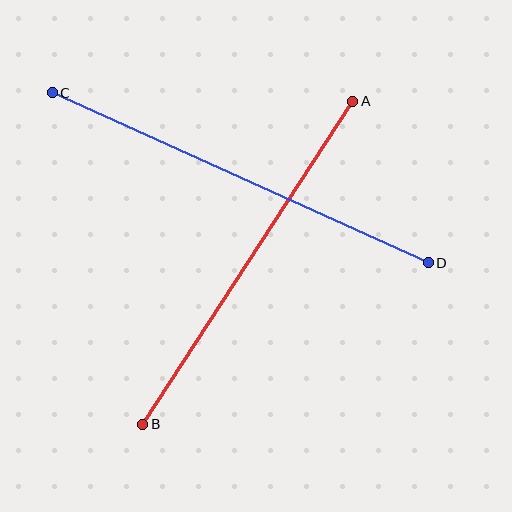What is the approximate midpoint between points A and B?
The midpoint is at approximately (248, 263) pixels.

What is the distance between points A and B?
The distance is approximately 386 pixels.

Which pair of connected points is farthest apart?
Points C and D are farthest apart.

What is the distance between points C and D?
The distance is approximately 412 pixels.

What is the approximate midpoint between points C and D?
The midpoint is at approximately (240, 178) pixels.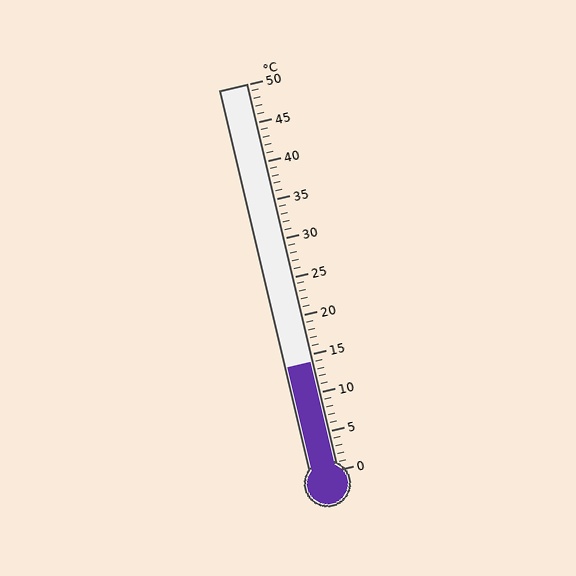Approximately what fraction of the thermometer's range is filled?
The thermometer is filled to approximately 30% of its range.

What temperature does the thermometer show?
The thermometer shows approximately 14°C.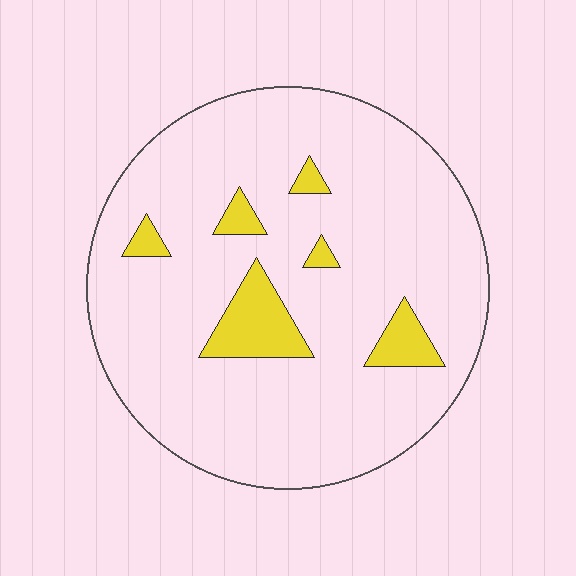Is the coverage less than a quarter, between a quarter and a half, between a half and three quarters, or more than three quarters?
Less than a quarter.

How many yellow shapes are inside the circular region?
6.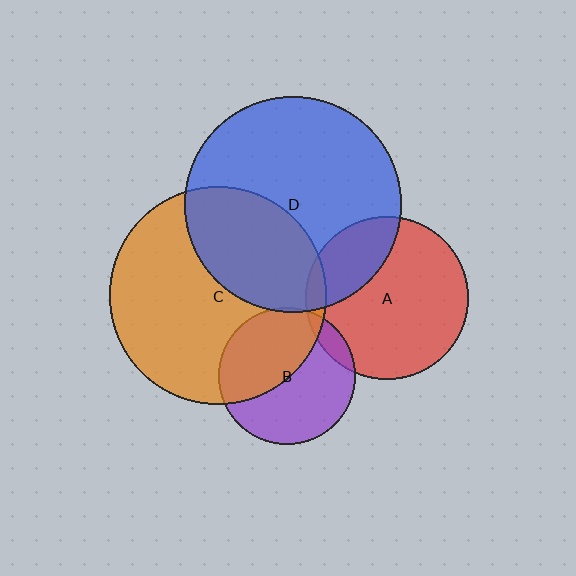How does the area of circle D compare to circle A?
Approximately 1.8 times.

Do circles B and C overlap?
Yes.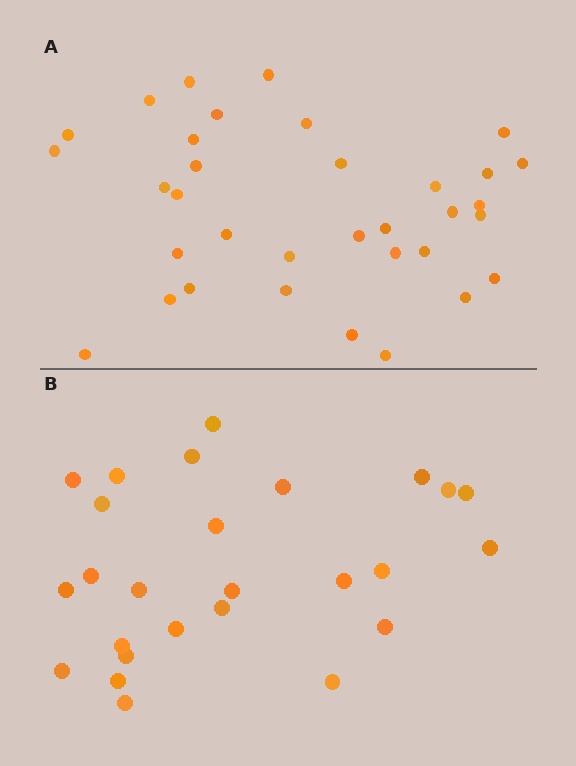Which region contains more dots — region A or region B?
Region A (the top region) has more dots.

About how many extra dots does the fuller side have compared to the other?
Region A has roughly 8 or so more dots than region B.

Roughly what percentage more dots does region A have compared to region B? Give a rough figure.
About 30% more.